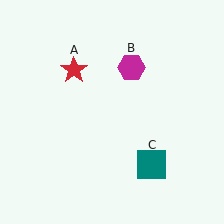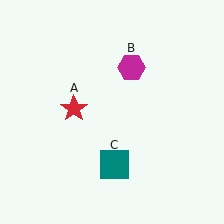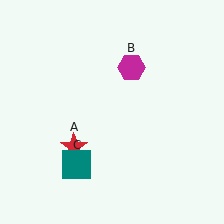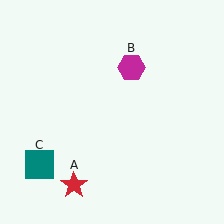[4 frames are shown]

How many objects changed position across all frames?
2 objects changed position: red star (object A), teal square (object C).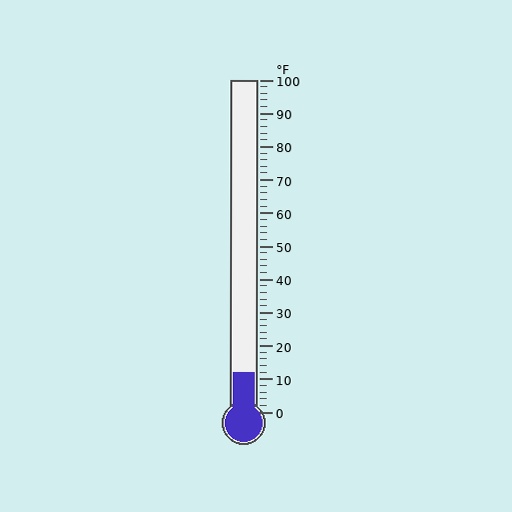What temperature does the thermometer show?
The thermometer shows approximately 12°F.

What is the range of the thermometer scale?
The thermometer scale ranges from 0°F to 100°F.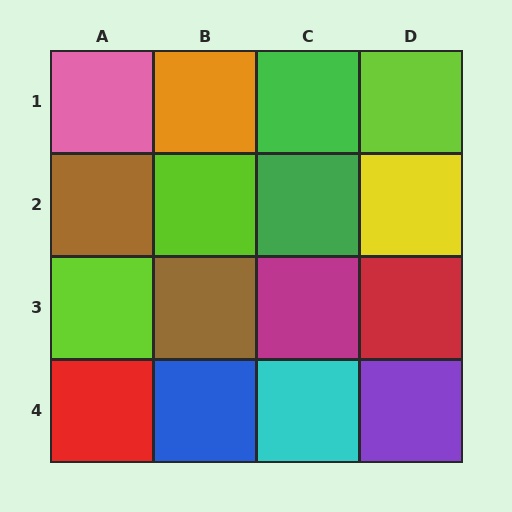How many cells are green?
2 cells are green.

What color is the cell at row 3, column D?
Red.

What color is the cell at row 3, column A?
Lime.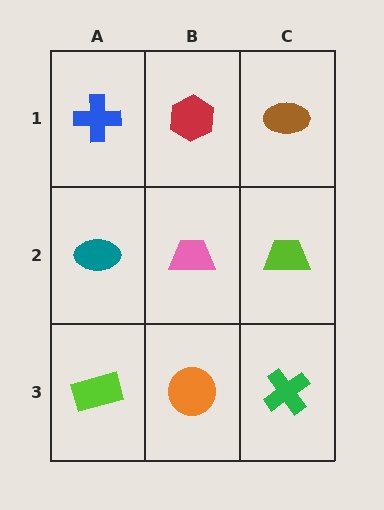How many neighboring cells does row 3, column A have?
2.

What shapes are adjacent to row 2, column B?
A red hexagon (row 1, column B), an orange circle (row 3, column B), a teal ellipse (row 2, column A), a lime trapezoid (row 2, column C).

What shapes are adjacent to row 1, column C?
A lime trapezoid (row 2, column C), a red hexagon (row 1, column B).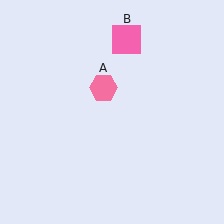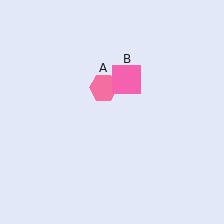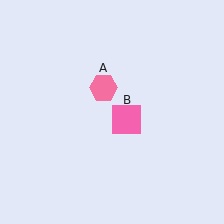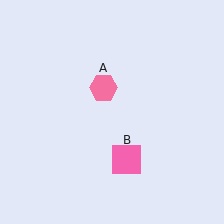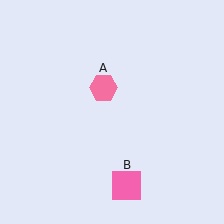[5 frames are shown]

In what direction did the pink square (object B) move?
The pink square (object B) moved down.